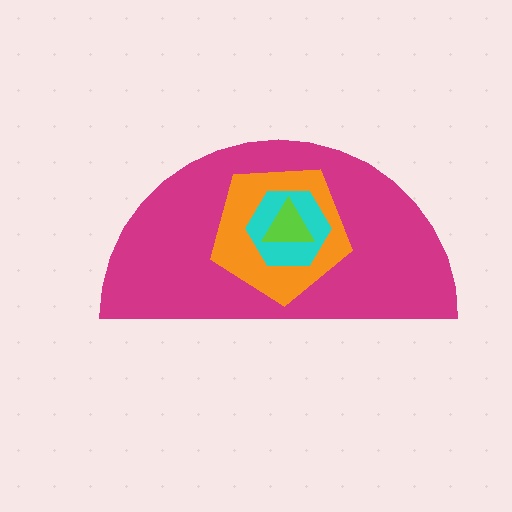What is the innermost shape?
The lime triangle.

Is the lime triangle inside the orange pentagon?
Yes.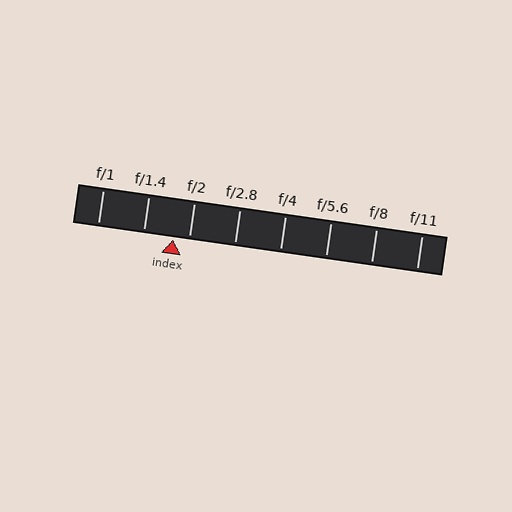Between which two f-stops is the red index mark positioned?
The index mark is between f/1.4 and f/2.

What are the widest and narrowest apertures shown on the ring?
The widest aperture shown is f/1 and the narrowest is f/11.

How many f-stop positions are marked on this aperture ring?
There are 8 f-stop positions marked.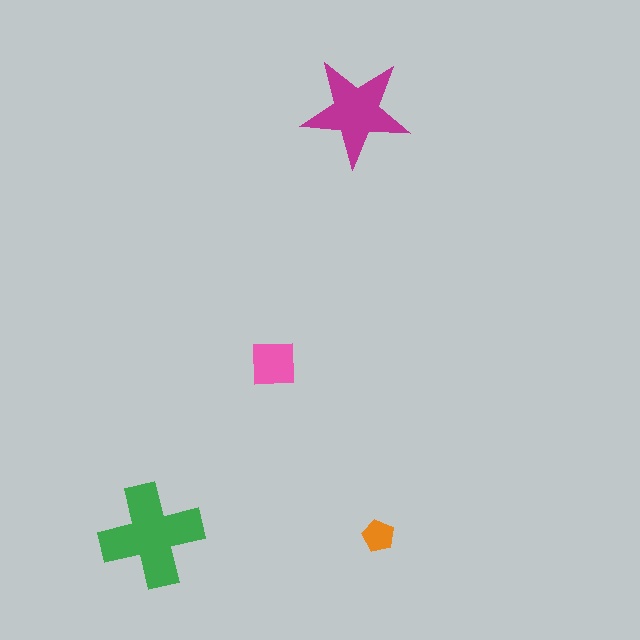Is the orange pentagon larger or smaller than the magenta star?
Smaller.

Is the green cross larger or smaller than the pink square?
Larger.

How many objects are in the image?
There are 4 objects in the image.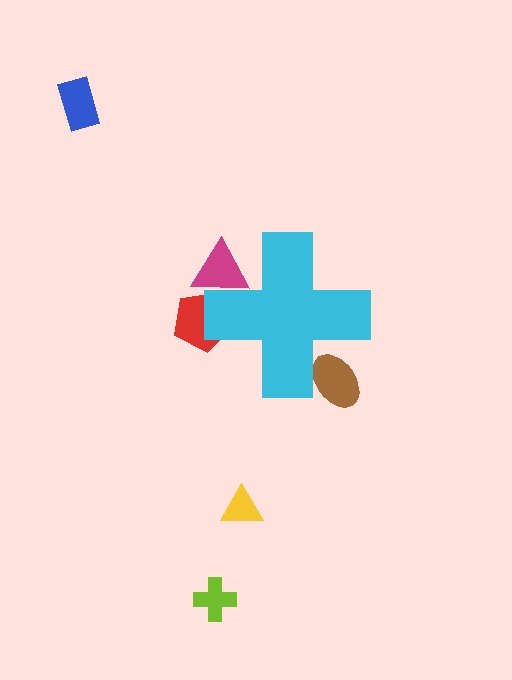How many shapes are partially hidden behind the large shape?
3 shapes are partially hidden.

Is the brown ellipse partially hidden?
Yes, the brown ellipse is partially hidden behind the cyan cross.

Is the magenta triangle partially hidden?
Yes, the magenta triangle is partially hidden behind the cyan cross.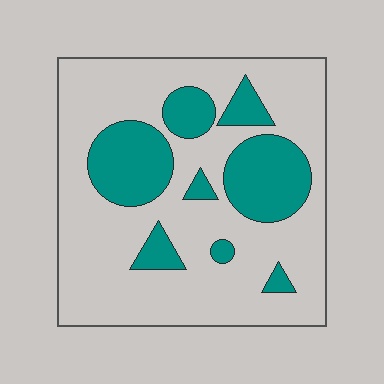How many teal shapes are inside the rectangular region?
8.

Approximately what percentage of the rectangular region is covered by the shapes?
Approximately 25%.